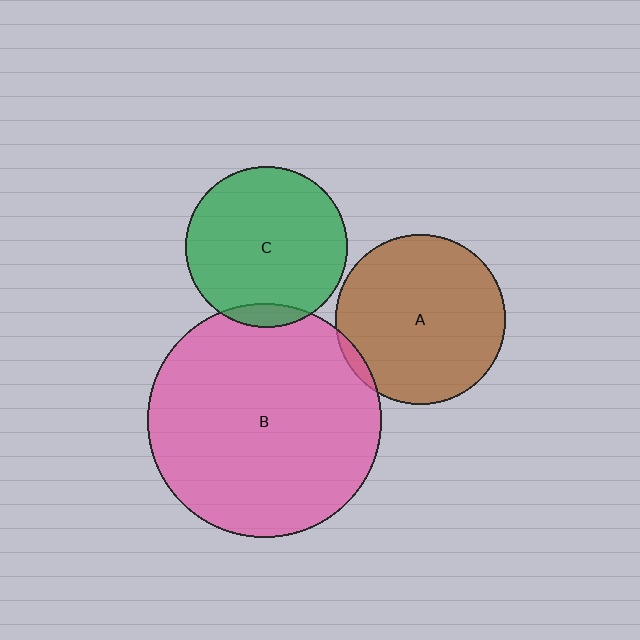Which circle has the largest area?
Circle B (pink).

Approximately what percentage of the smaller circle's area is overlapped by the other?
Approximately 5%.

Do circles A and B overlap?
Yes.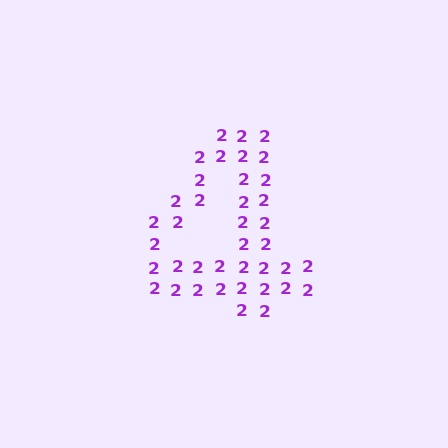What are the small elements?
The small elements are digit 2's.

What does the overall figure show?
The overall figure shows the digit 4.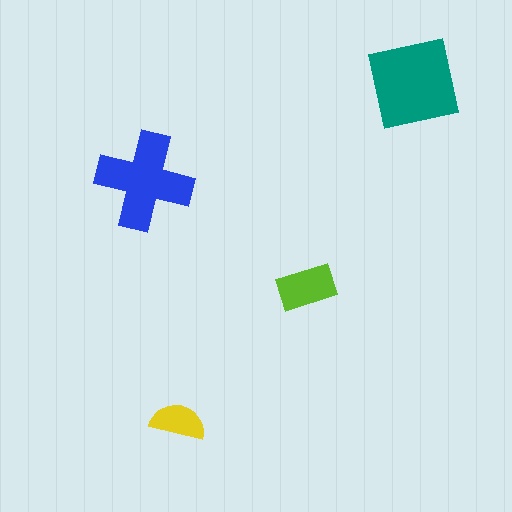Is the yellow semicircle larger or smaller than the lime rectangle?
Smaller.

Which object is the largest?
The teal square.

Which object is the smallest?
The yellow semicircle.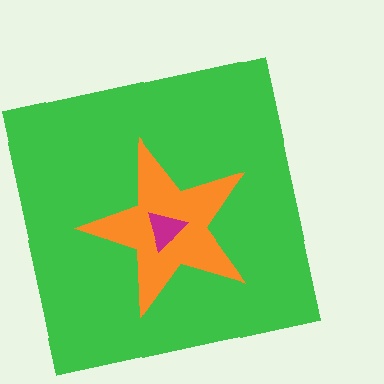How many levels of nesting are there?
3.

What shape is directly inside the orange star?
The magenta triangle.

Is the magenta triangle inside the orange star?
Yes.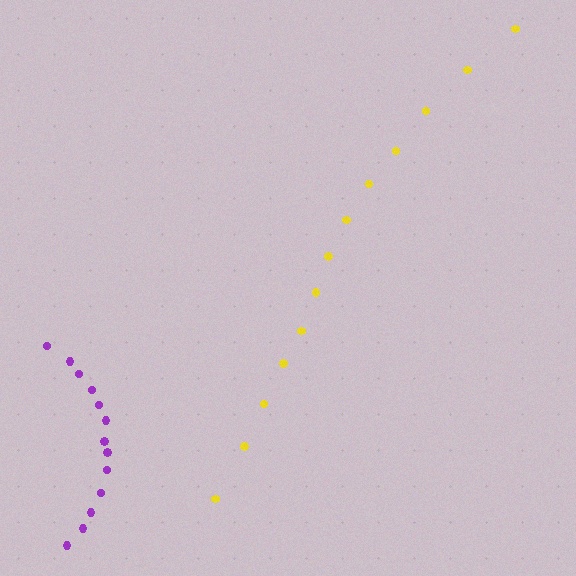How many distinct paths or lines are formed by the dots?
There are 2 distinct paths.